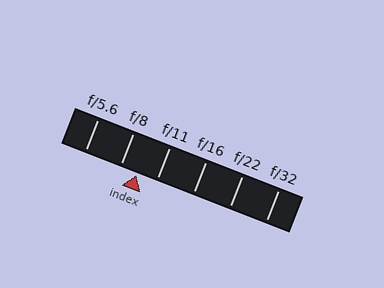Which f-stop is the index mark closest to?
The index mark is closest to f/8.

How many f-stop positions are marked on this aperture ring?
There are 6 f-stop positions marked.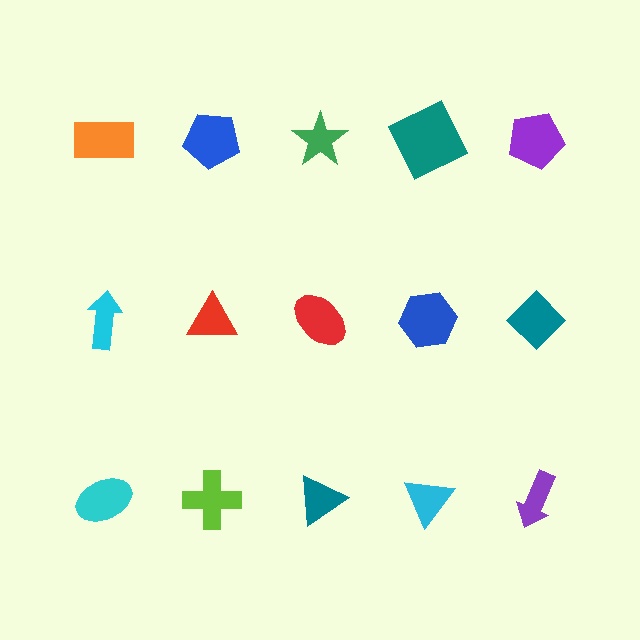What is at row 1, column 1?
An orange rectangle.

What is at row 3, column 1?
A cyan ellipse.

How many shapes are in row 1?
5 shapes.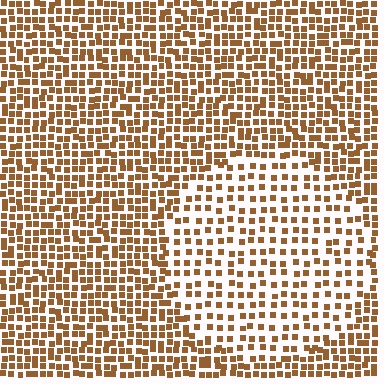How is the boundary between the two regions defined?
The boundary is defined by a change in element density (approximately 1.9x ratio). All elements are the same color, size, and shape.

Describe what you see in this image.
The image contains small brown elements arranged at two different densities. A circle-shaped region is visible where the elements are less densely packed than the surrounding area.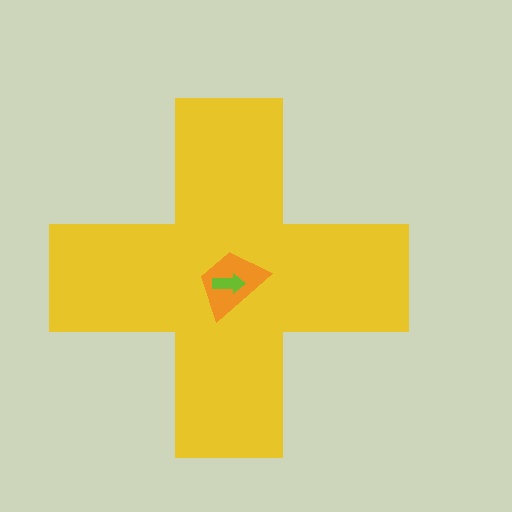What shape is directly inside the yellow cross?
The orange trapezoid.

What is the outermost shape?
The yellow cross.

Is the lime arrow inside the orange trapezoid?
Yes.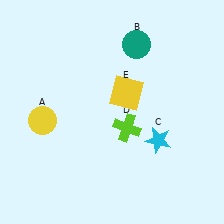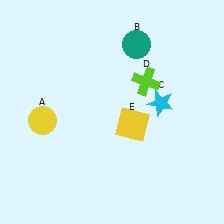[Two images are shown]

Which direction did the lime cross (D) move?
The lime cross (D) moved up.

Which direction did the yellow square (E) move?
The yellow square (E) moved down.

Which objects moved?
The objects that moved are: the cyan star (C), the lime cross (D), the yellow square (E).